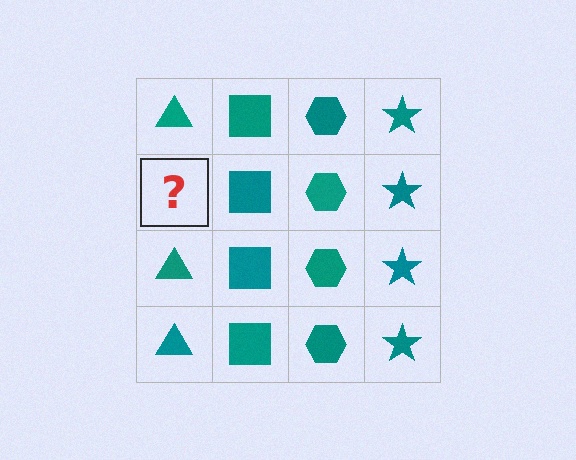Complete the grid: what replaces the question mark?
The question mark should be replaced with a teal triangle.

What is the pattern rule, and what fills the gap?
The rule is that each column has a consistent shape. The gap should be filled with a teal triangle.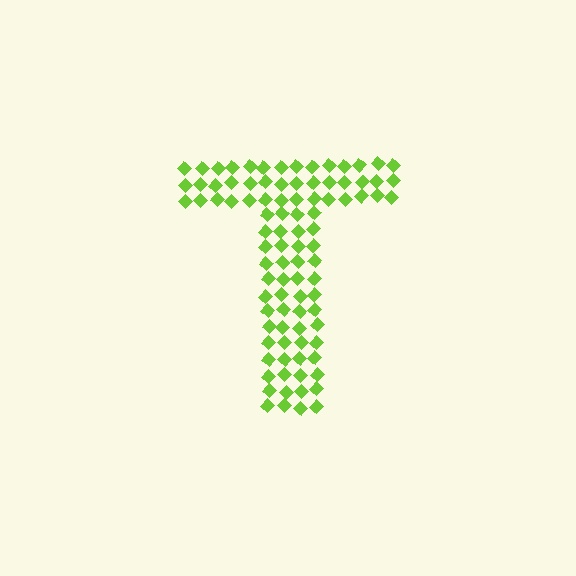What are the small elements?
The small elements are diamonds.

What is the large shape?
The large shape is the letter T.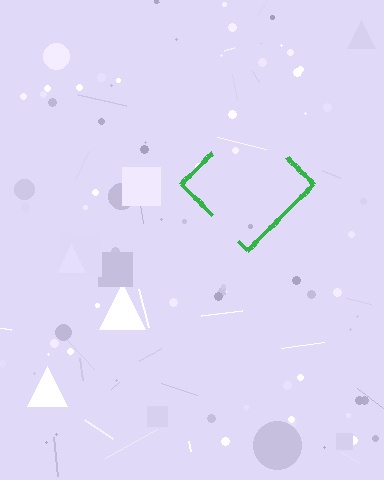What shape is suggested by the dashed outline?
The dashed outline suggests a diamond.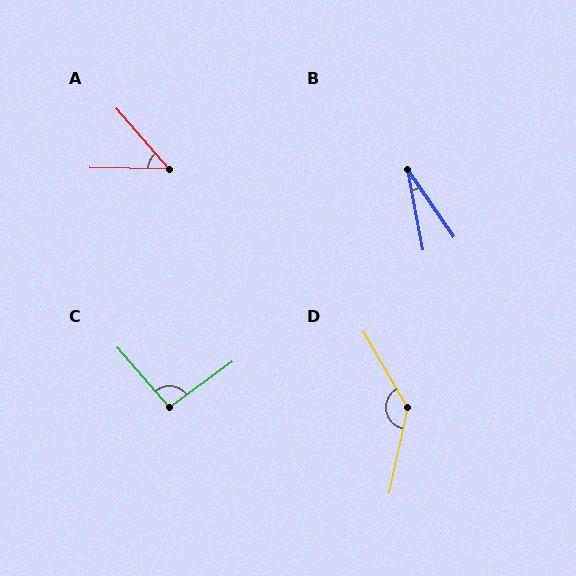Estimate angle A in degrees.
Approximately 48 degrees.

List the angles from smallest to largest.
B (24°), A (48°), C (95°), D (138°).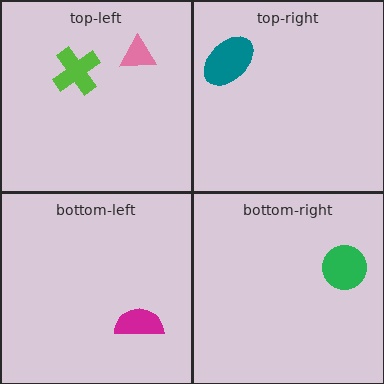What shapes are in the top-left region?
The lime cross, the pink triangle.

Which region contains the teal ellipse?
The top-right region.